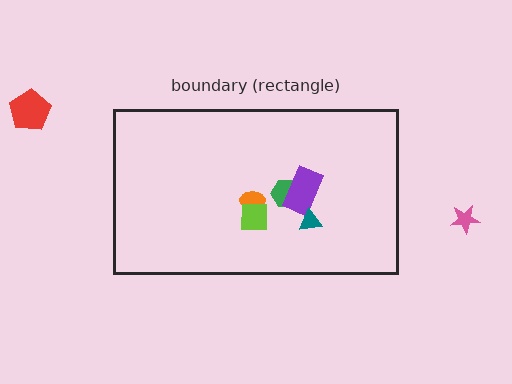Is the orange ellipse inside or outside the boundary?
Inside.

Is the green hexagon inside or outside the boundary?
Inside.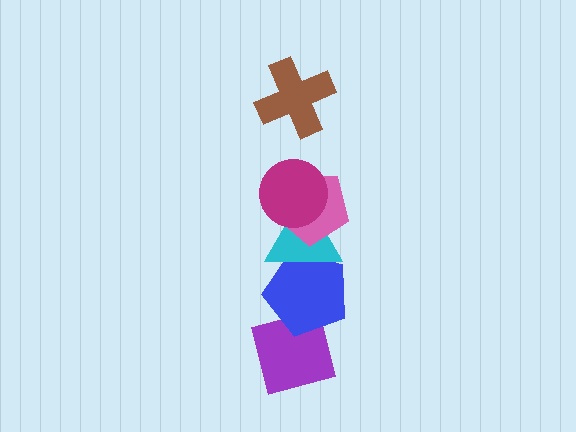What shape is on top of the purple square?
The blue pentagon is on top of the purple square.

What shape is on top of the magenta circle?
The brown cross is on top of the magenta circle.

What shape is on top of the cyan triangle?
The pink pentagon is on top of the cyan triangle.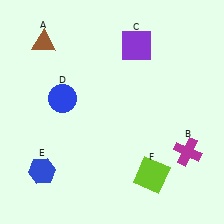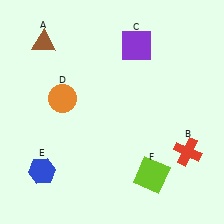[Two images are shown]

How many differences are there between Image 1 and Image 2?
There are 2 differences between the two images.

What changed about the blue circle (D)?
In Image 1, D is blue. In Image 2, it changed to orange.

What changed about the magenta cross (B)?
In Image 1, B is magenta. In Image 2, it changed to red.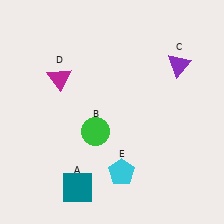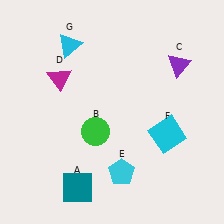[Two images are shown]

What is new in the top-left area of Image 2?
A cyan triangle (G) was added in the top-left area of Image 2.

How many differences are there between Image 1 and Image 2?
There are 2 differences between the two images.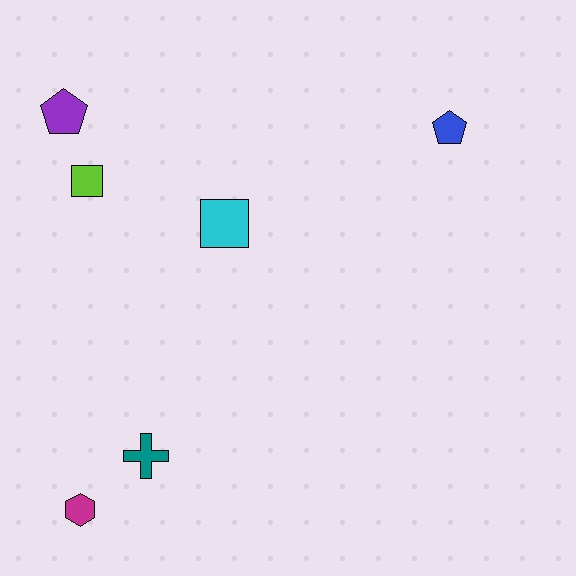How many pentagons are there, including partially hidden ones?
There are 2 pentagons.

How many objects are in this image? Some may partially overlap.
There are 6 objects.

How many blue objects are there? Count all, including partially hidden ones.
There is 1 blue object.